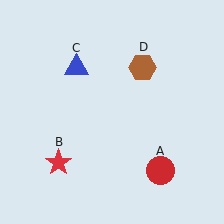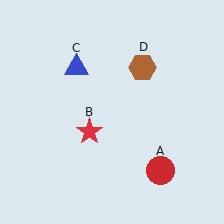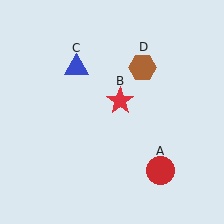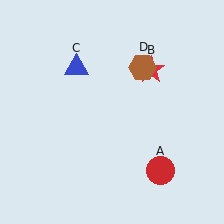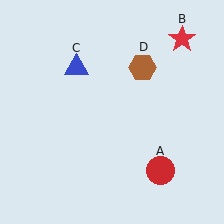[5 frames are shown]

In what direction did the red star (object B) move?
The red star (object B) moved up and to the right.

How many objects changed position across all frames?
1 object changed position: red star (object B).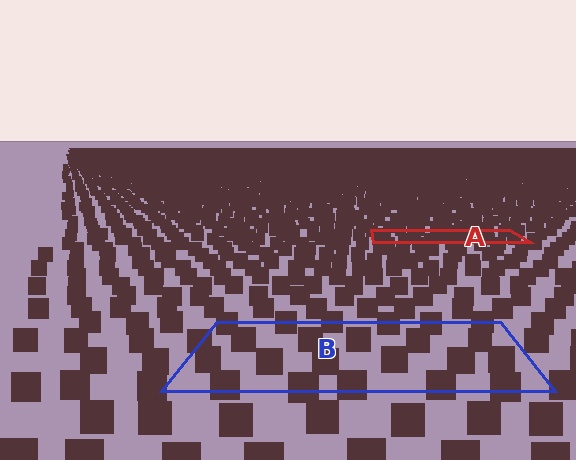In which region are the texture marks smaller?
The texture marks are smaller in region A, because it is farther away.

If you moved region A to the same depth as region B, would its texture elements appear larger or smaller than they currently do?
They would appear larger. At a closer depth, the same texture elements are projected at a bigger on-screen size.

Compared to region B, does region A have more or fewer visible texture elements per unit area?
Region A has more texture elements per unit area — they are packed more densely because it is farther away.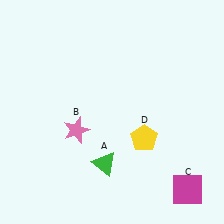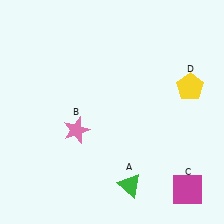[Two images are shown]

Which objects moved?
The objects that moved are: the green triangle (A), the yellow pentagon (D).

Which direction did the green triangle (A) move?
The green triangle (A) moved right.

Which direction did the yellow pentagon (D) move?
The yellow pentagon (D) moved up.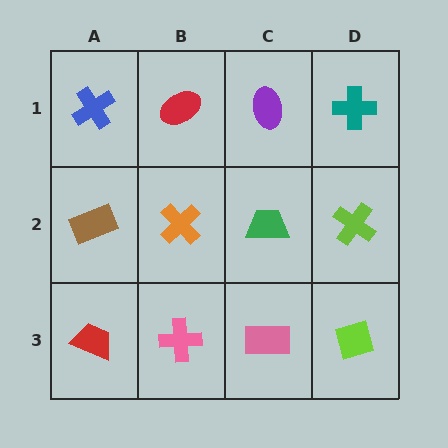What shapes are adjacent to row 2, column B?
A red ellipse (row 1, column B), a pink cross (row 3, column B), a brown rectangle (row 2, column A), a green trapezoid (row 2, column C).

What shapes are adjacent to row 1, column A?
A brown rectangle (row 2, column A), a red ellipse (row 1, column B).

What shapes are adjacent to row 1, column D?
A lime cross (row 2, column D), a purple ellipse (row 1, column C).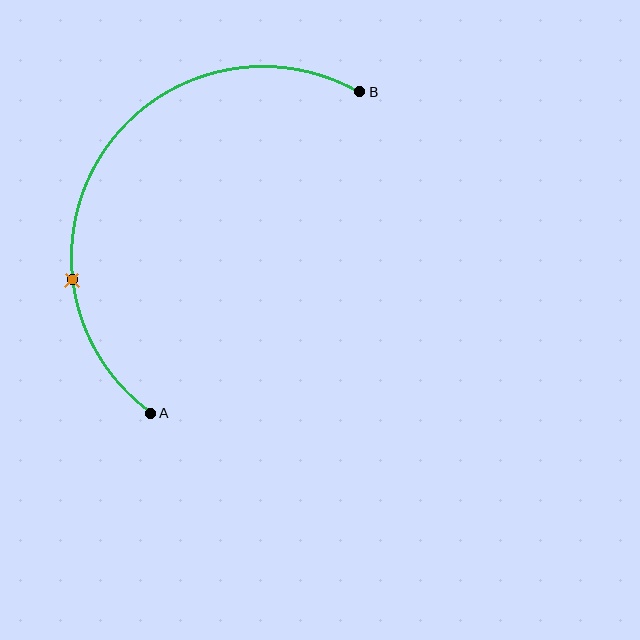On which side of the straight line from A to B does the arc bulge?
The arc bulges to the left of the straight line connecting A and B.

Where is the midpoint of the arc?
The arc midpoint is the point on the curve farthest from the straight line joining A and B. It sits to the left of that line.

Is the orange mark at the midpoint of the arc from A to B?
No. The orange mark lies on the arc but is closer to endpoint A. The arc midpoint would be at the point on the curve equidistant along the arc from both A and B.